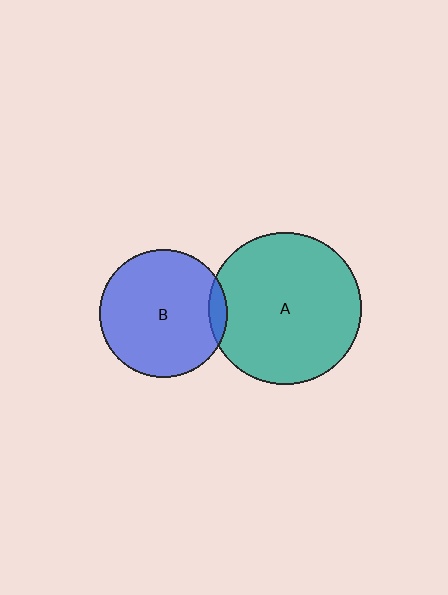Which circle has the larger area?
Circle A (teal).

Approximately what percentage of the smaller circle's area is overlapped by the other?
Approximately 5%.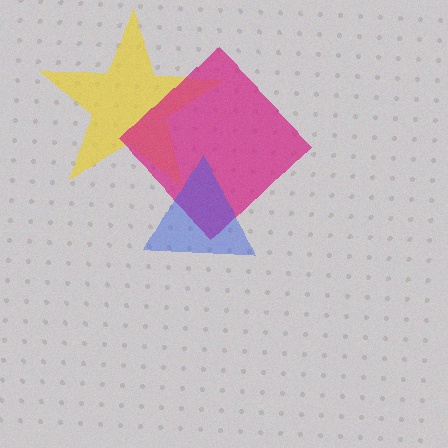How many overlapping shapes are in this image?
There are 3 overlapping shapes in the image.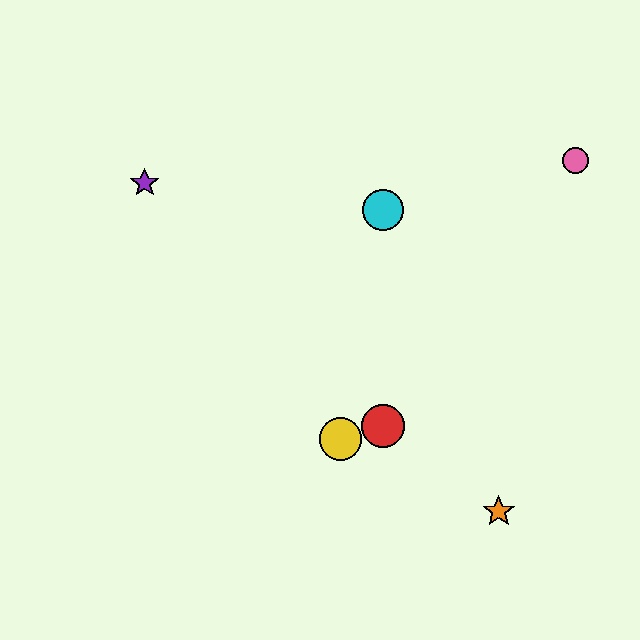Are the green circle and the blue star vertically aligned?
Yes, both are at x≈383.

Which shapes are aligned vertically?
The red circle, the blue star, the green circle, the cyan circle are aligned vertically.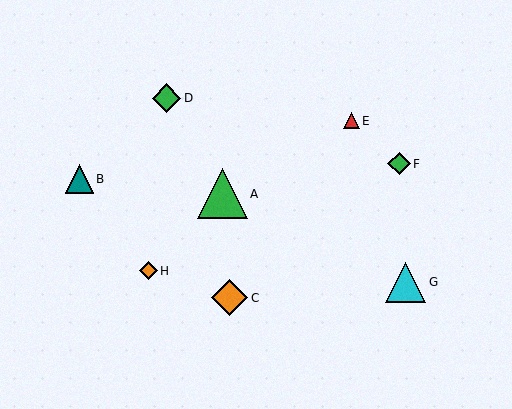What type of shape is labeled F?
Shape F is a green diamond.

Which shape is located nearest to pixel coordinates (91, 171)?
The teal triangle (labeled B) at (79, 179) is nearest to that location.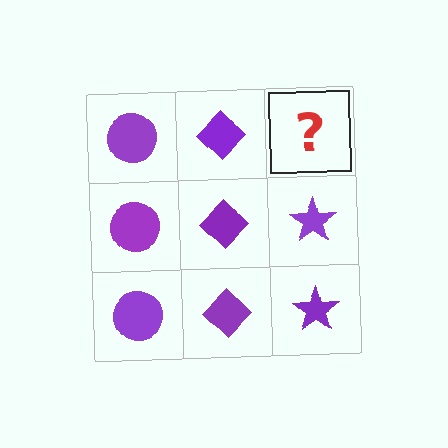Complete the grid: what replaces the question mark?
The question mark should be replaced with a purple star.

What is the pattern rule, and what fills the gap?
The rule is that each column has a consistent shape. The gap should be filled with a purple star.